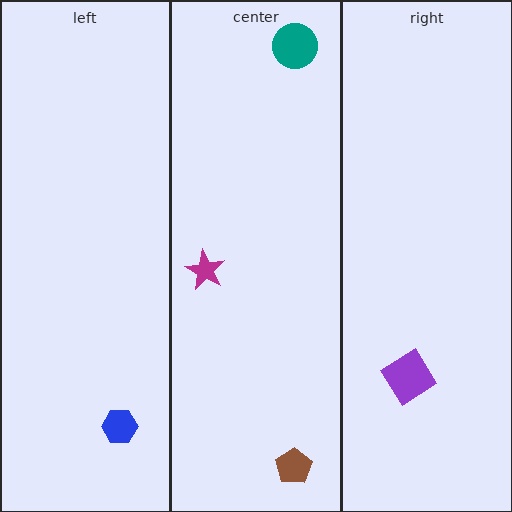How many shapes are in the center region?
3.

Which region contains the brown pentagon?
The center region.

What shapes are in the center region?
The brown pentagon, the teal circle, the magenta star.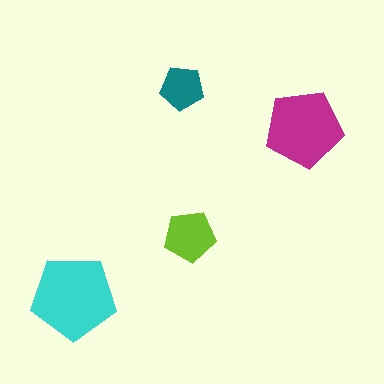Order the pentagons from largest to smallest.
the cyan one, the magenta one, the lime one, the teal one.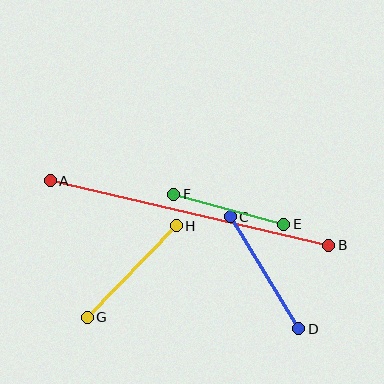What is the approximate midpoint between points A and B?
The midpoint is at approximately (190, 213) pixels.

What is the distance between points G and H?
The distance is approximately 128 pixels.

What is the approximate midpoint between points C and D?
The midpoint is at approximately (265, 273) pixels.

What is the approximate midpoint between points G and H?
The midpoint is at approximately (132, 272) pixels.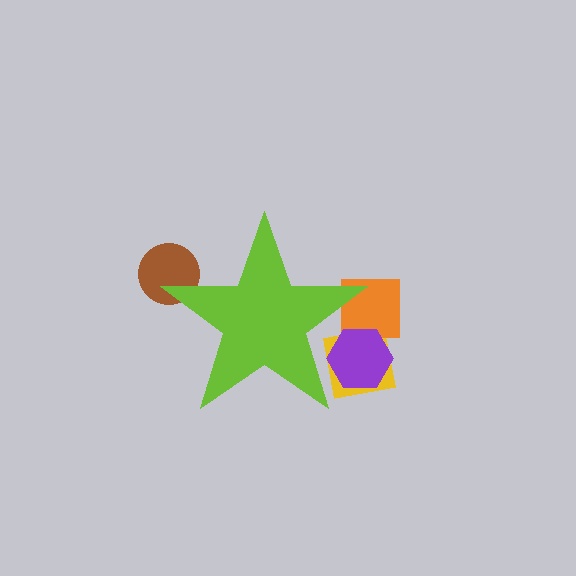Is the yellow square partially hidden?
Yes, the yellow square is partially hidden behind the lime star.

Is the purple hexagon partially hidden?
Yes, the purple hexagon is partially hidden behind the lime star.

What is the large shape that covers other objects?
A lime star.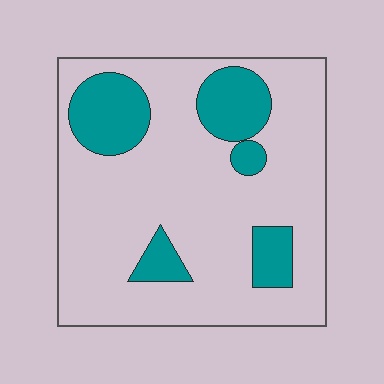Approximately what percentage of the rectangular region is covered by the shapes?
Approximately 20%.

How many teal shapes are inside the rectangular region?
5.